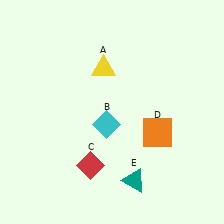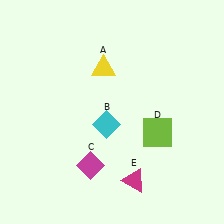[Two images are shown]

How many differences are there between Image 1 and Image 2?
There are 3 differences between the two images.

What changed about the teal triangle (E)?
In Image 1, E is teal. In Image 2, it changed to magenta.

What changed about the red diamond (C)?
In Image 1, C is red. In Image 2, it changed to magenta.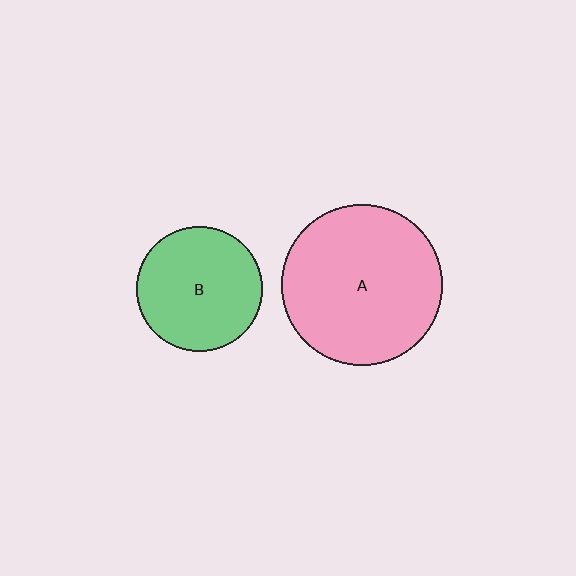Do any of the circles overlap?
No, none of the circles overlap.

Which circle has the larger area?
Circle A (pink).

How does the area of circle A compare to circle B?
Approximately 1.7 times.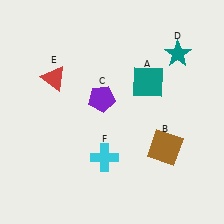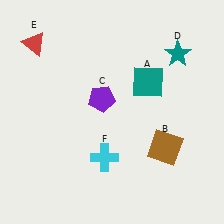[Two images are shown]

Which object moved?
The red triangle (E) moved up.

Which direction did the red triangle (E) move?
The red triangle (E) moved up.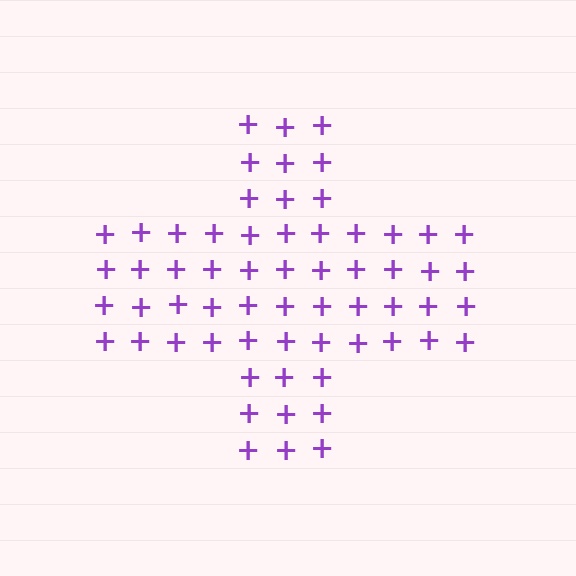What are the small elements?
The small elements are plus signs.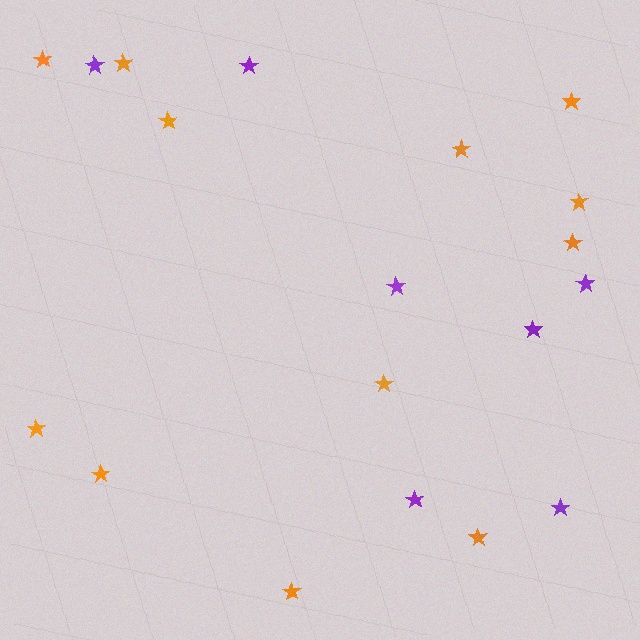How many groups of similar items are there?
There are 2 groups: one group of orange stars (12) and one group of purple stars (7).